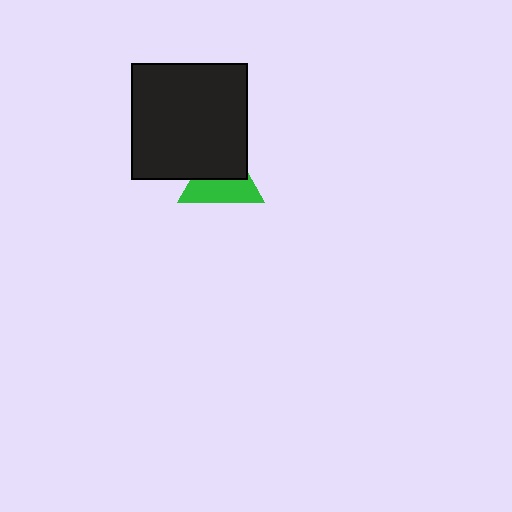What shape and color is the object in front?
The object in front is a black square.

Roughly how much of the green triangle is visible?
About half of it is visible (roughly 53%).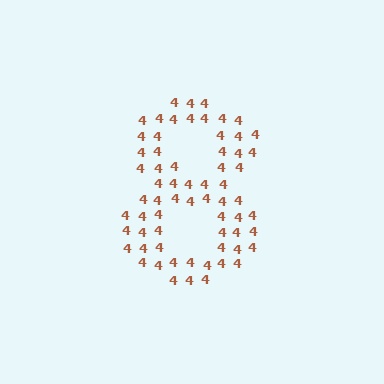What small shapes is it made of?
It is made of small digit 4's.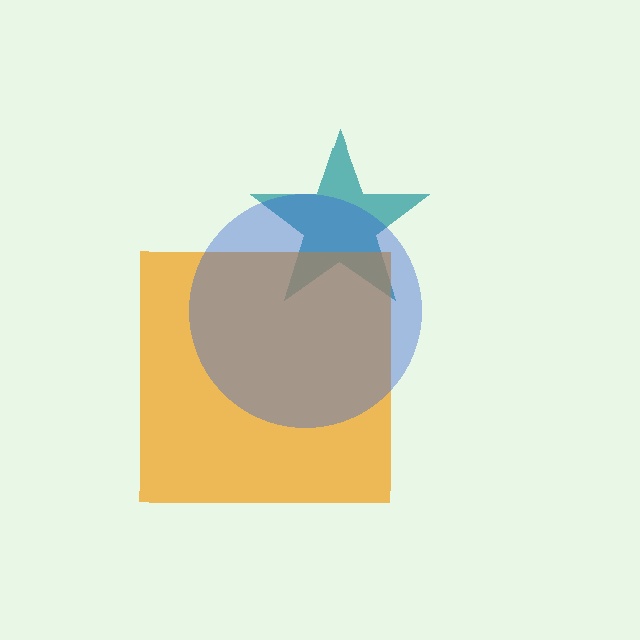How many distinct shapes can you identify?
There are 3 distinct shapes: a teal star, an orange square, a blue circle.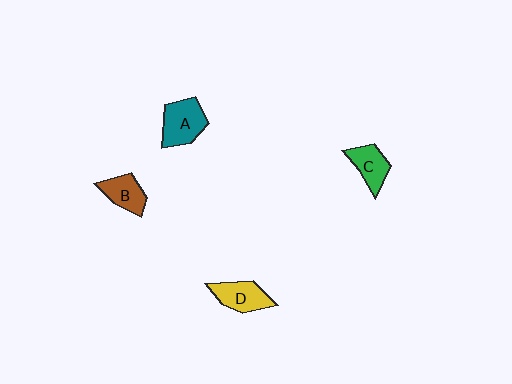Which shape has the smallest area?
Shape C (green).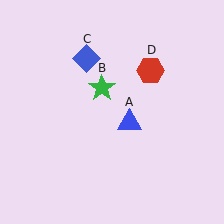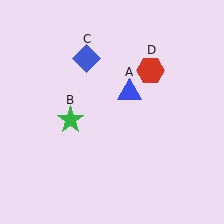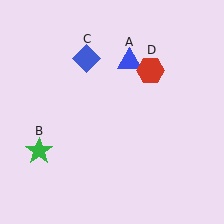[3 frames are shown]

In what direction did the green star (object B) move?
The green star (object B) moved down and to the left.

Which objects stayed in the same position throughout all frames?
Blue diamond (object C) and red hexagon (object D) remained stationary.